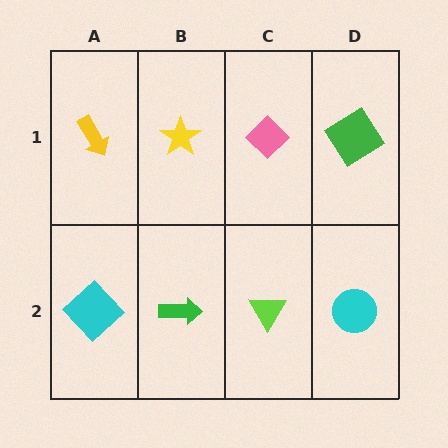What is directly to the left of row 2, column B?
A cyan diamond.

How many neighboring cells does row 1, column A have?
2.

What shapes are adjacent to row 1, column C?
A lime triangle (row 2, column C), a yellow star (row 1, column B), a green diamond (row 1, column D).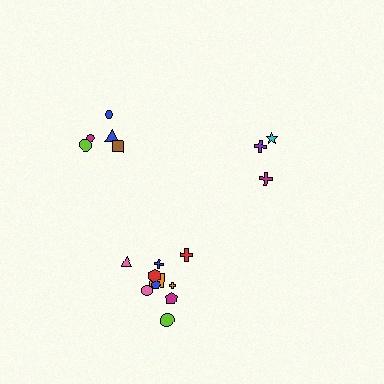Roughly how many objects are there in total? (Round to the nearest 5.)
Roughly 20 objects in total.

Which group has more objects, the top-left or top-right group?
The top-left group.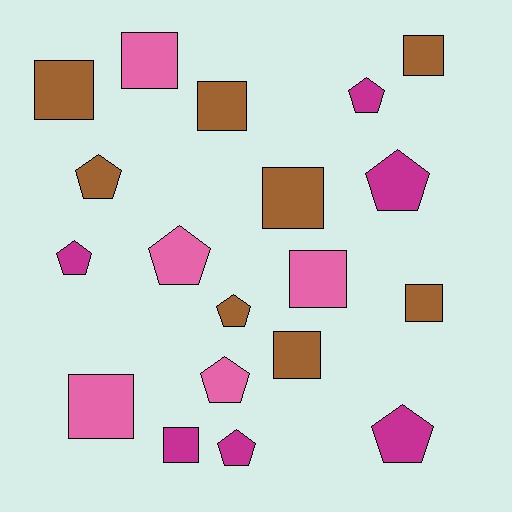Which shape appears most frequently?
Square, with 10 objects.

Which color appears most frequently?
Brown, with 8 objects.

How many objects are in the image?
There are 19 objects.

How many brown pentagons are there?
There are 2 brown pentagons.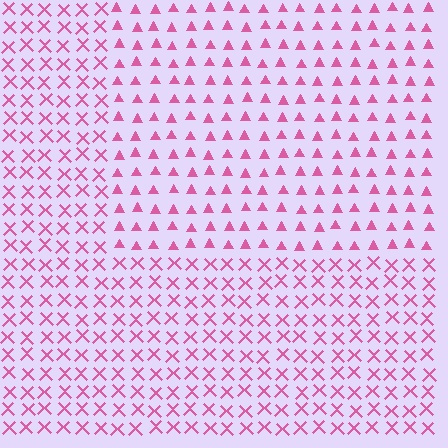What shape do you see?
I see a rectangle.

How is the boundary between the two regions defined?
The boundary is defined by a change in element shape: triangles inside vs. X marks outside. All elements share the same color and spacing.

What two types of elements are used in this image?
The image uses triangles inside the rectangle region and X marks outside it.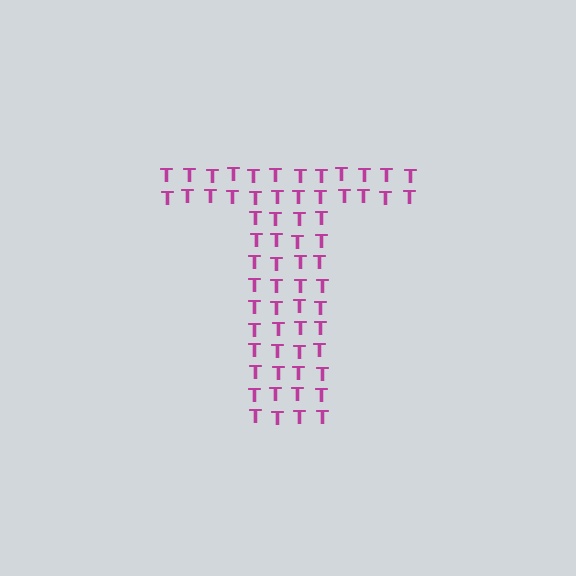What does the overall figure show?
The overall figure shows the letter T.